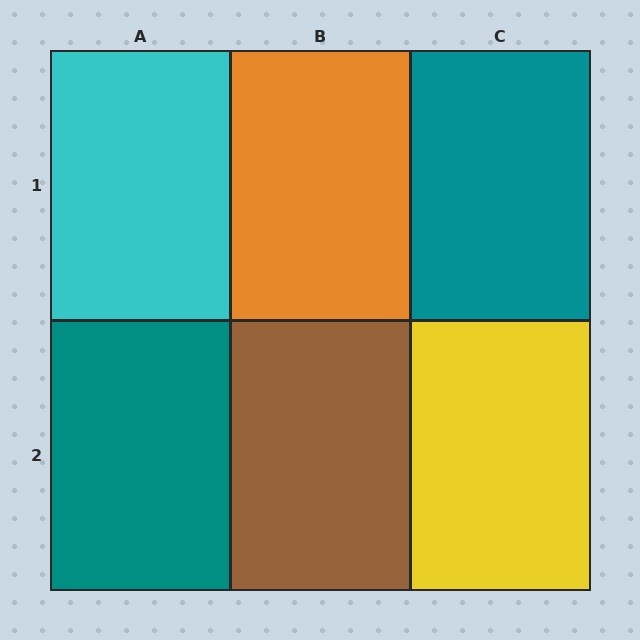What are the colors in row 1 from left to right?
Cyan, orange, teal.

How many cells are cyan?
1 cell is cyan.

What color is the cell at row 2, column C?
Yellow.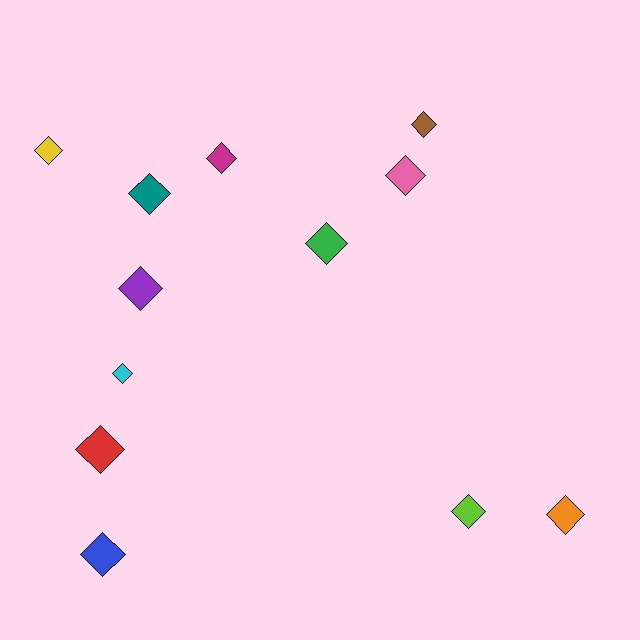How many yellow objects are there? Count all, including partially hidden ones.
There is 1 yellow object.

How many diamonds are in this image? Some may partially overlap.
There are 12 diamonds.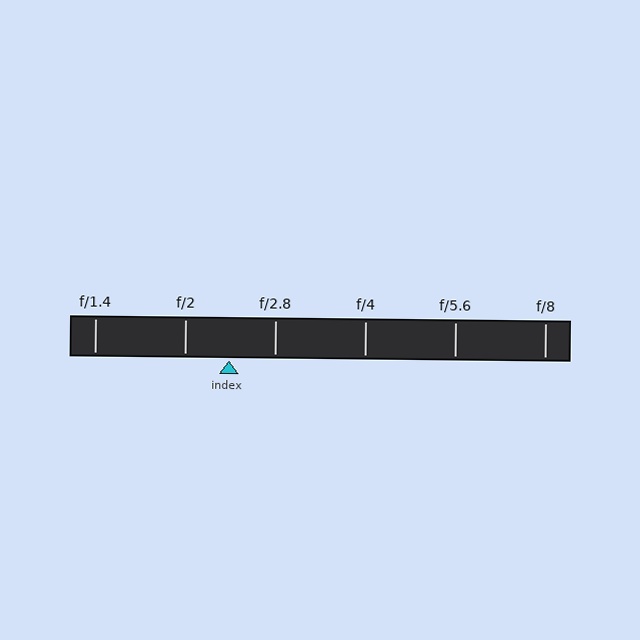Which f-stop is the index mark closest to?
The index mark is closest to f/2.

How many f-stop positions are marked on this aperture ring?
There are 6 f-stop positions marked.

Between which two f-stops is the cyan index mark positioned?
The index mark is between f/2 and f/2.8.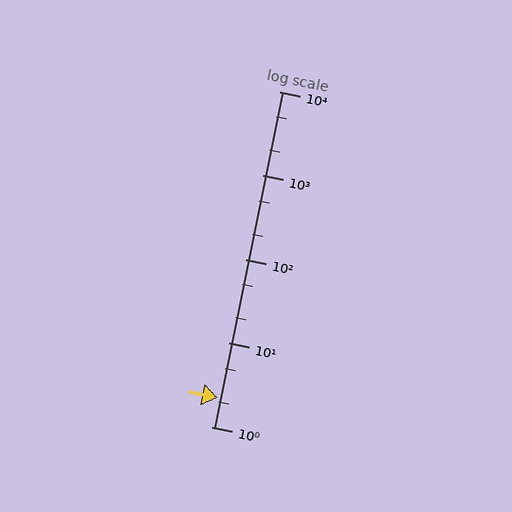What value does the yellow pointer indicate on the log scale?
The pointer indicates approximately 2.2.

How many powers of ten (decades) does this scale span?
The scale spans 4 decades, from 1 to 10000.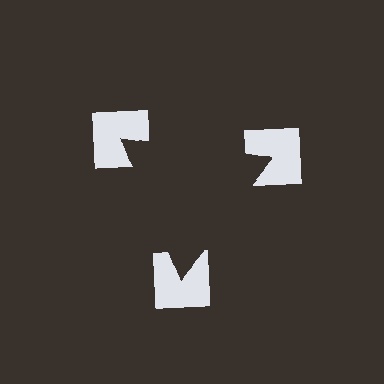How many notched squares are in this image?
There are 3 — one at each vertex of the illusory triangle.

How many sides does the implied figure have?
3 sides.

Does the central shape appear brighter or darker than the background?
It typically appears slightly darker than the background, even though no actual brightness change is drawn.